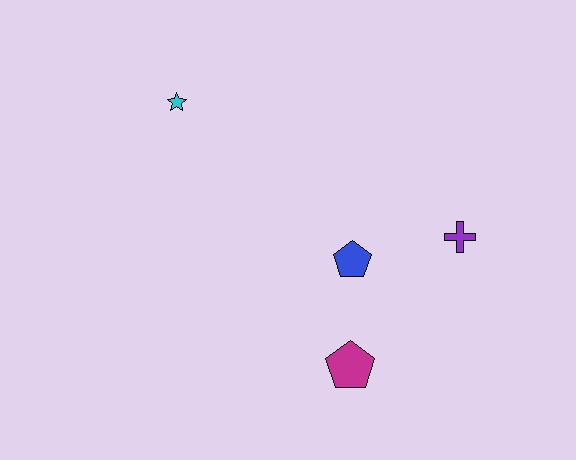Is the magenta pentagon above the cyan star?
No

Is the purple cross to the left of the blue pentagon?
No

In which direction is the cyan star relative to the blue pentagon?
The cyan star is to the left of the blue pentagon.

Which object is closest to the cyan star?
The blue pentagon is closest to the cyan star.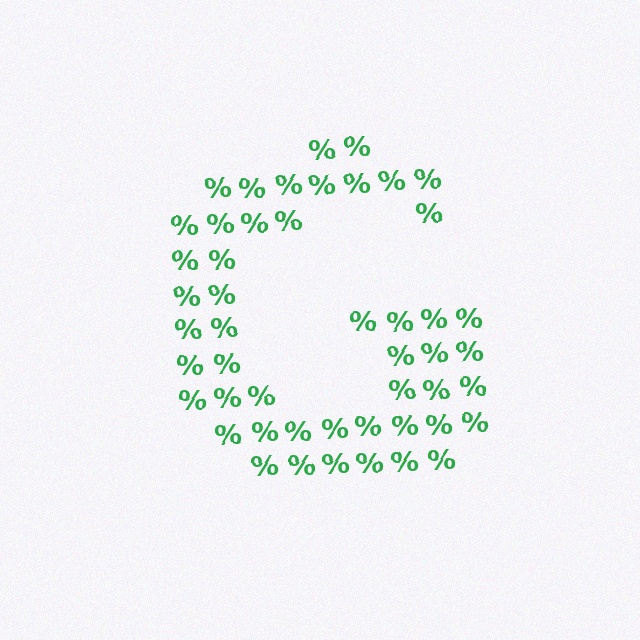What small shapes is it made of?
It is made of small percent signs.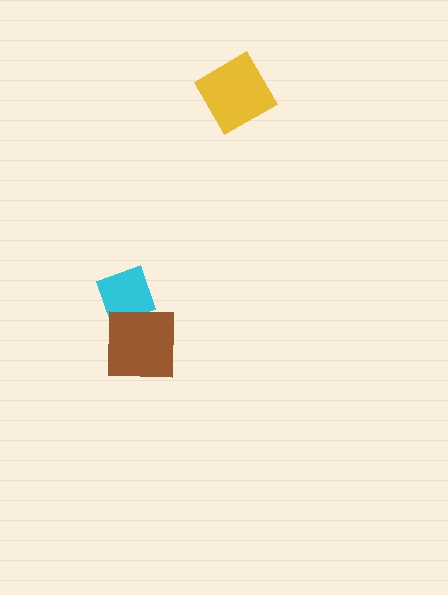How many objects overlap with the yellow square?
0 objects overlap with the yellow square.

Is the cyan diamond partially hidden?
Yes, it is partially covered by another shape.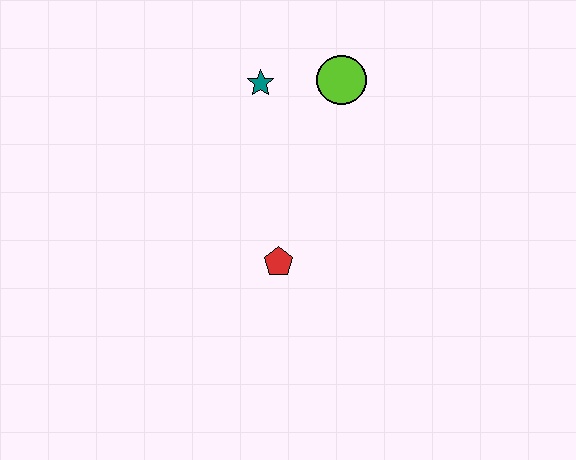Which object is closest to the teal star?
The lime circle is closest to the teal star.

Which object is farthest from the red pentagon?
The lime circle is farthest from the red pentagon.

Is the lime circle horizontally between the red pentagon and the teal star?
No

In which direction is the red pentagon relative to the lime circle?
The red pentagon is below the lime circle.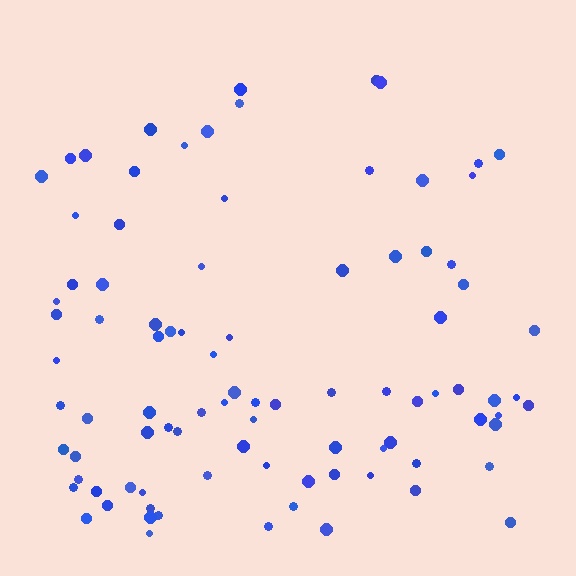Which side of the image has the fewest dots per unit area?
The top.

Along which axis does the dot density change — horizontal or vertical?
Vertical.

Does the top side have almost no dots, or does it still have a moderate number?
Still a moderate number, just noticeably fewer than the bottom.